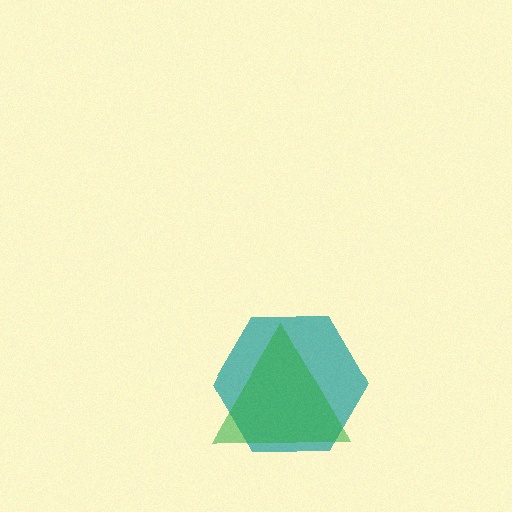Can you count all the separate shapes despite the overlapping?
Yes, there are 2 separate shapes.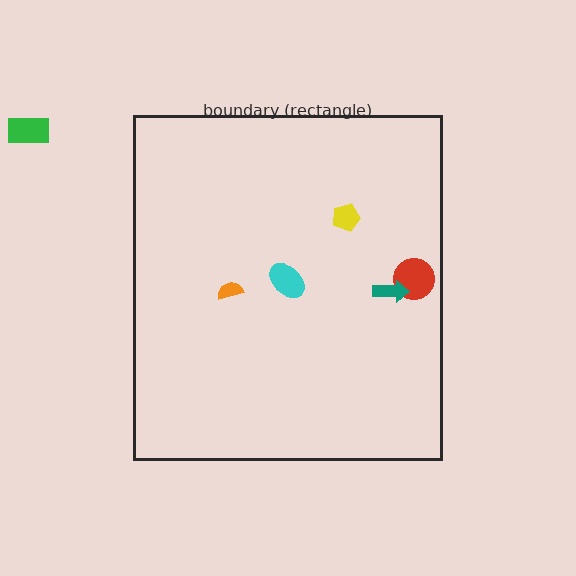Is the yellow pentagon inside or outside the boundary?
Inside.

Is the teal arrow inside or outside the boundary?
Inside.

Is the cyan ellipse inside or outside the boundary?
Inside.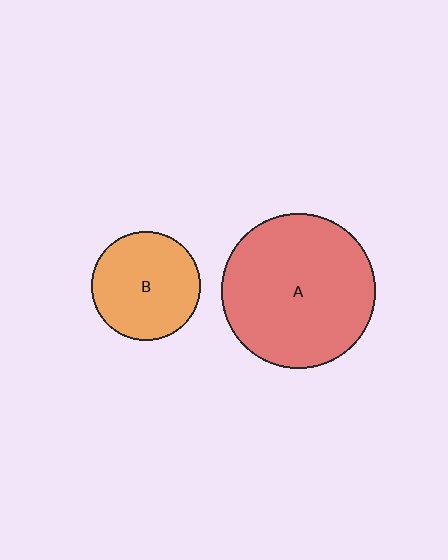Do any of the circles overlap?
No, none of the circles overlap.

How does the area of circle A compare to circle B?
Approximately 2.0 times.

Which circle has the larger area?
Circle A (red).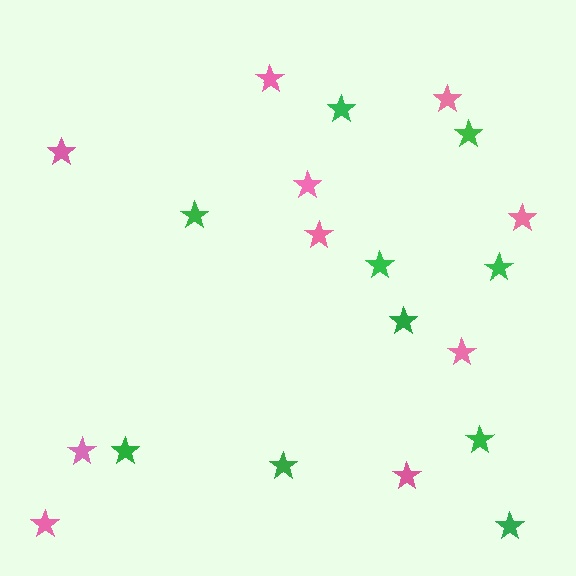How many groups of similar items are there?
There are 2 groups: one group of green stars (10) and one group of pink stars (10).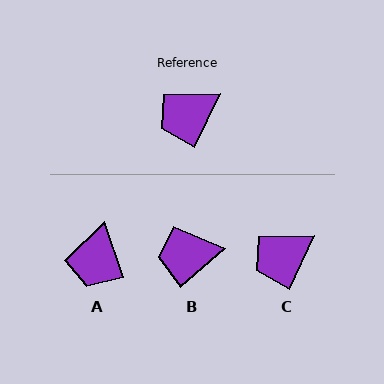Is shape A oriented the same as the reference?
No, it is off by about 44 degrees.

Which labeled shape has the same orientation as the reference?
C.